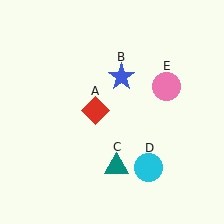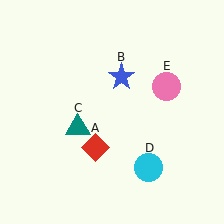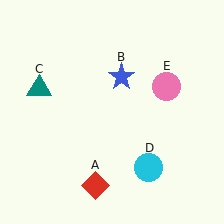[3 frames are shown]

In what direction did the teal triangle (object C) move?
The teal triangle (object C) moved up and to the left.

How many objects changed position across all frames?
2 objects changed position: red diamond (object A), teal triangle (object C).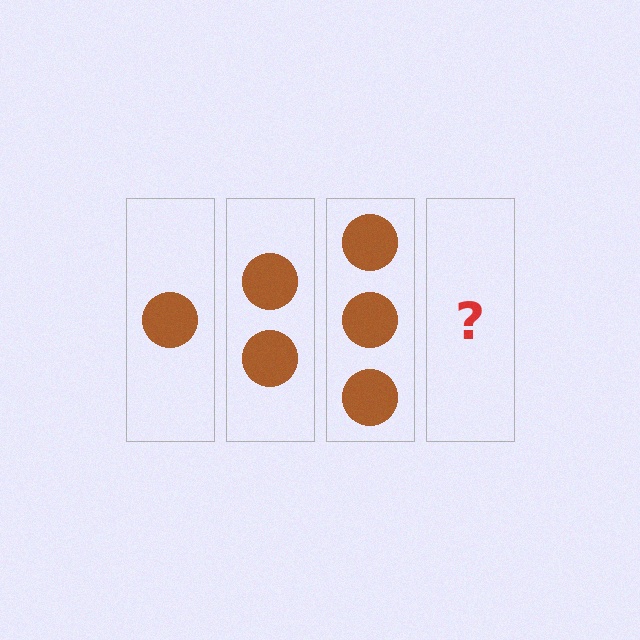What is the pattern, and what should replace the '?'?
The pattern is that each step adds one more circle. The '?' should be 4 circles.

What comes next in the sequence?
The next element should be 4 circles.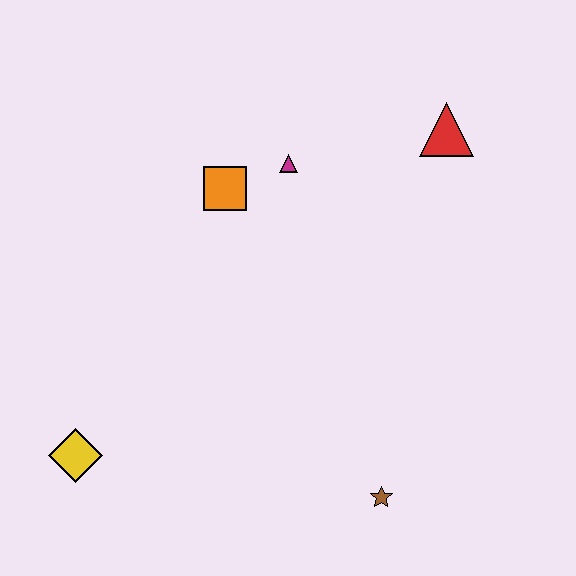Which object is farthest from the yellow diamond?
The red triangle is farthest from the yellow diamond.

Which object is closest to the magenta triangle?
The orange square is closest to the magenta triangle.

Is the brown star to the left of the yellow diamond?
No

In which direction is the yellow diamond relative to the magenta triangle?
The yellow diamond is below the magenta triangle.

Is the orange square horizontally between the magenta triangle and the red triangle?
No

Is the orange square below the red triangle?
Yes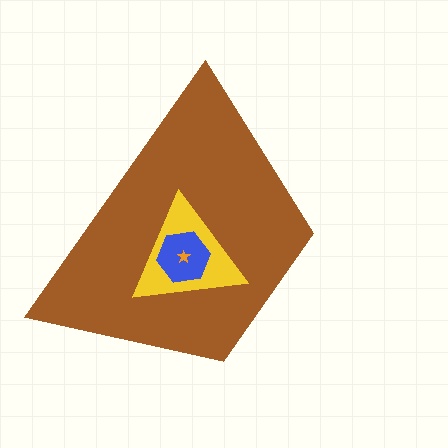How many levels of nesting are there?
4.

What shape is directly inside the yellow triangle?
The blue hexagon.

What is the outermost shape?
The brown trapezoid.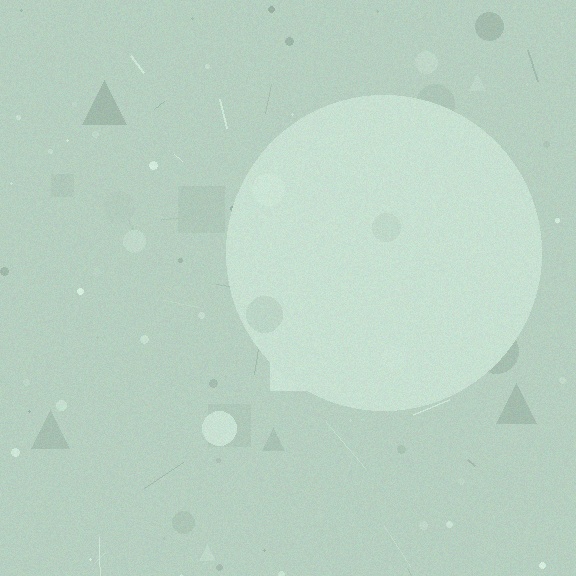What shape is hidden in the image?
A circle is hidden in the image.